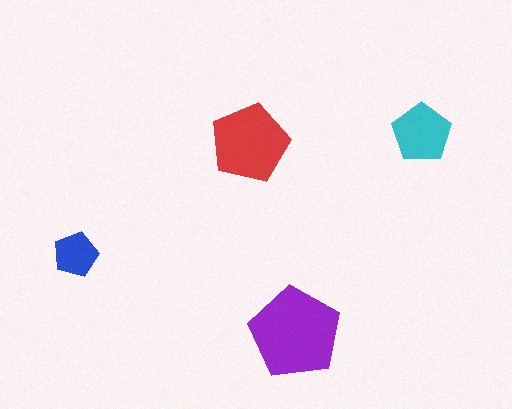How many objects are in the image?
There are 4 objects in the image.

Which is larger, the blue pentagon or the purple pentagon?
The purple one.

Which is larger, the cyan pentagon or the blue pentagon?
The cyan one.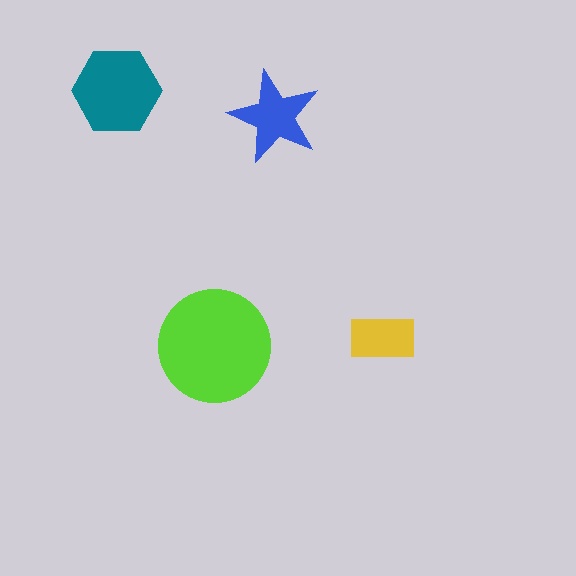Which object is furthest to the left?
The teal hexagon is leftmost.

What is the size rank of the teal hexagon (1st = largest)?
2nd.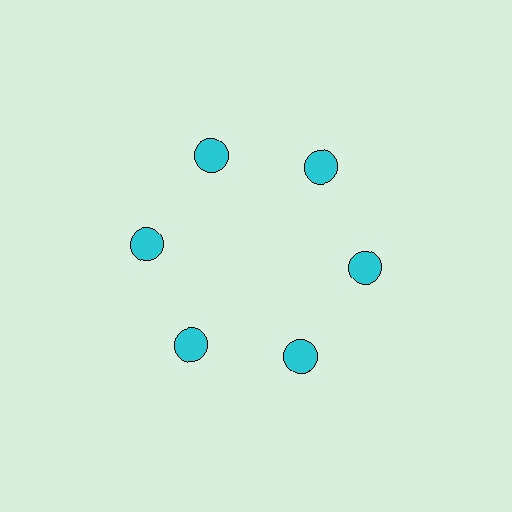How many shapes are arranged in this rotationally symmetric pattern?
There are 6 shapes, arranged in 6 groups of 1.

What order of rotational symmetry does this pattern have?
This pattern has 6-fold rotational symmetry.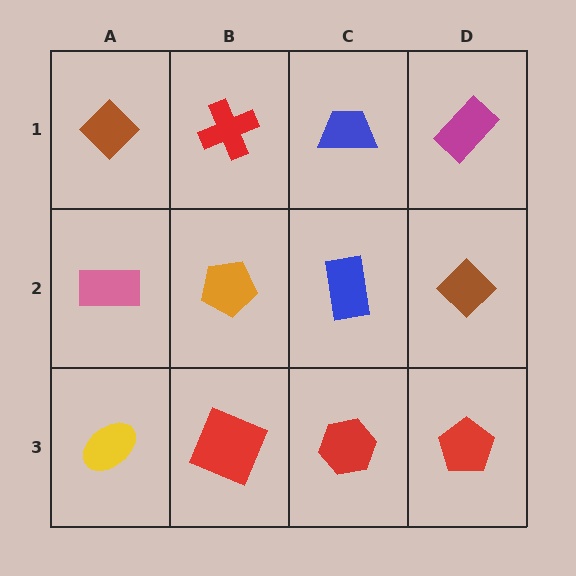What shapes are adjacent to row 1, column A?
A pink rectangle (row 2, column A), a red cross (row 1, column B).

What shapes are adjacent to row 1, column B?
An orange pentagon (row 2, column B), a brown diamond (row 1, column A), a blue trapezoid (row 1, column C).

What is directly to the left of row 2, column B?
A pink rectangle.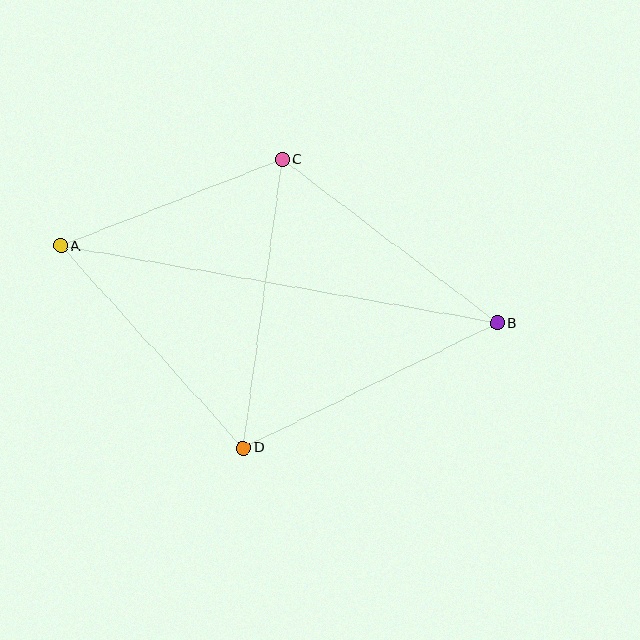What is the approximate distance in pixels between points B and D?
The distance between B and D is approximately 283 pixels.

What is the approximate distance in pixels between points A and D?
The distance between A and D is approximately 272 pixels.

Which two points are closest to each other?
Points A and C are closest to each other.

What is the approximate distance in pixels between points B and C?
The distance between B and C is approximately 271 pixels.